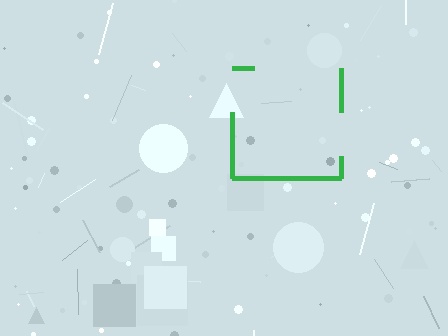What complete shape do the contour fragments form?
The contour fragments form a square.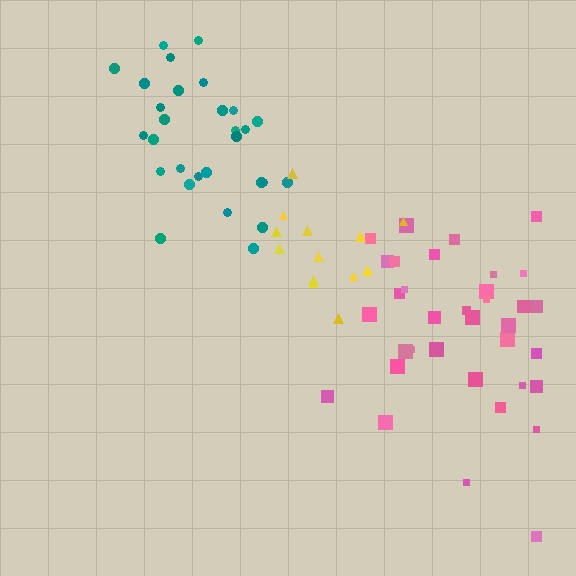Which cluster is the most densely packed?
Teal.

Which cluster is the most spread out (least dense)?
Yellow.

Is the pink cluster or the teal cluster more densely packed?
Teal.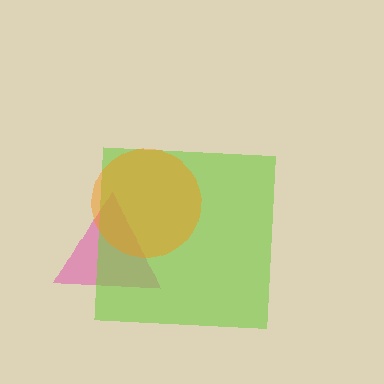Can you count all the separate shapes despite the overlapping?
Yes, there are 3 separate shapes.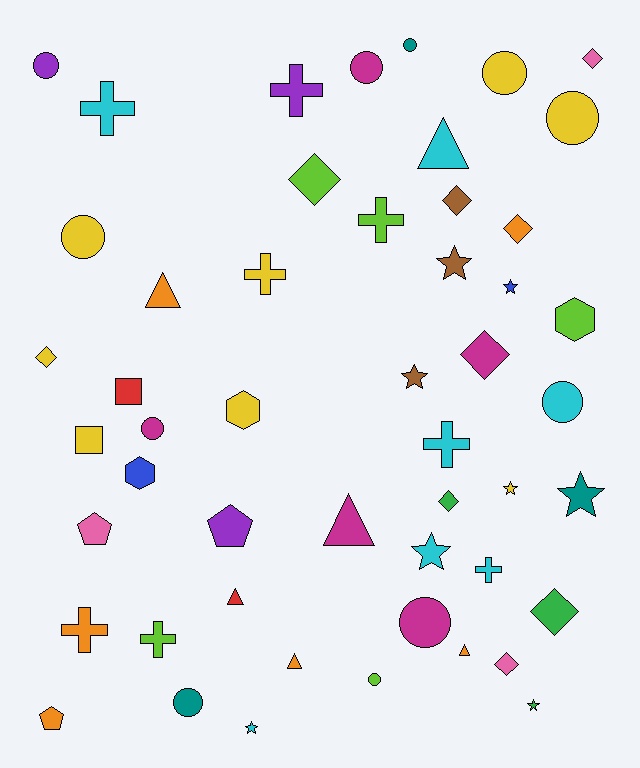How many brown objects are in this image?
There are 3 brown objects.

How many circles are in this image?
There are 11 circles.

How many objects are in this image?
There are 50 objects.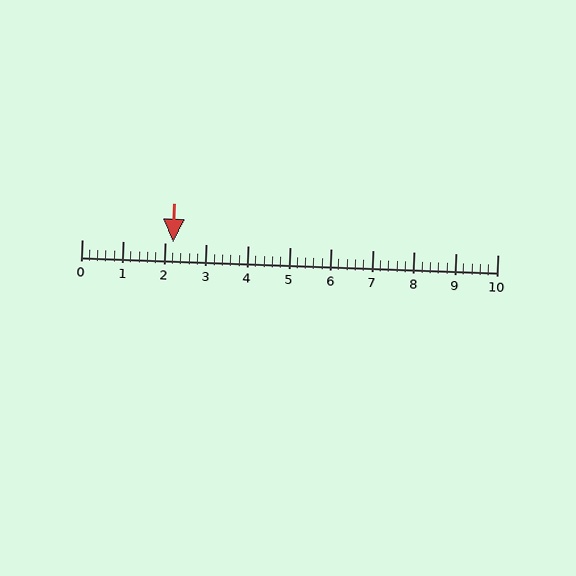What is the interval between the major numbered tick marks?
The major tick marks are spaced 1 units apart.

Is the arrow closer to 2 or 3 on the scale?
The arrow is closer to 2.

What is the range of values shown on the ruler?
The ruler shows values from 0 to 10.